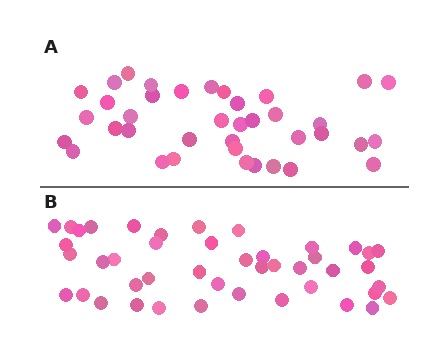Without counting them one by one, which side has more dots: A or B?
Region B (the bottom region) has more dots.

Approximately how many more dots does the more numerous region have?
Region B has about 6 more dots than region A.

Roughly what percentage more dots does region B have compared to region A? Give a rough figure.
About 15% more.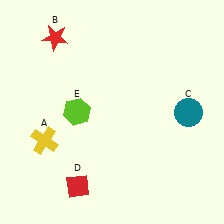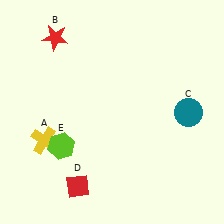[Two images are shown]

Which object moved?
The lime hexagon (E) moved down.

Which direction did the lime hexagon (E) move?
The lime hexagon (E) moved down.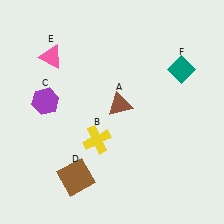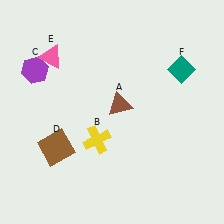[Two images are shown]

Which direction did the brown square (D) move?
The brown square (D) moved up.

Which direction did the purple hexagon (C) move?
The purple hexagon (C) moved up.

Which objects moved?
The objects that moved are: the purple hexagon (C), the brown square (D).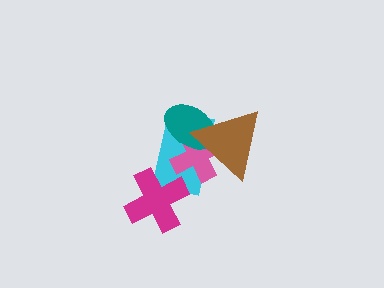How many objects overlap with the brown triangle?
3 objects overlap with the brown triangle.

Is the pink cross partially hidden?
Yes, it is partially covered by another shape.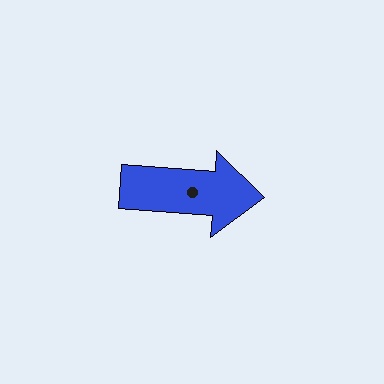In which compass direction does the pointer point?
East.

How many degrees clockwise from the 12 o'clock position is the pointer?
Approximately 94 degrees.